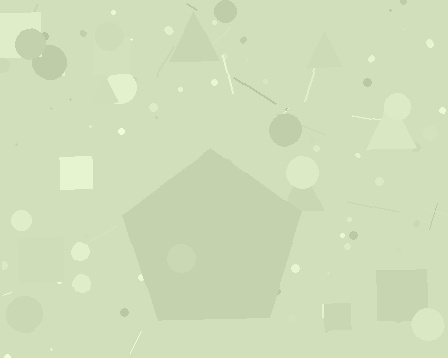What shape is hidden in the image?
A pentagon is hidden in the image.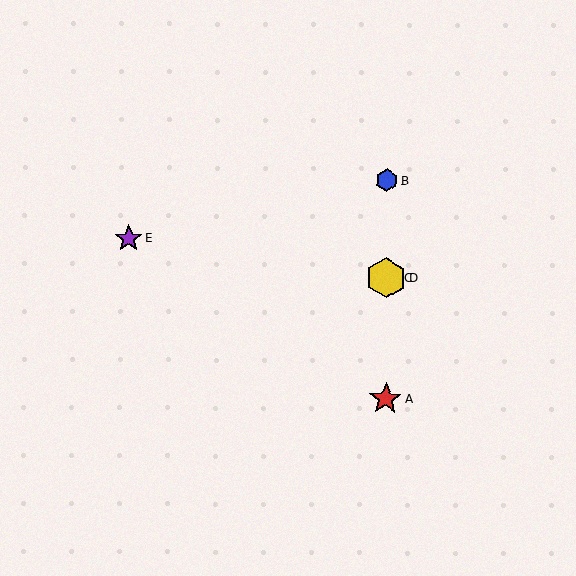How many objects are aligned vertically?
4 objects (A, B, C, D) are aligned vertically.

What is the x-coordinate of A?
Object A is at x≈386.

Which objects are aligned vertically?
Objects A, B, C, D are aligned vertically.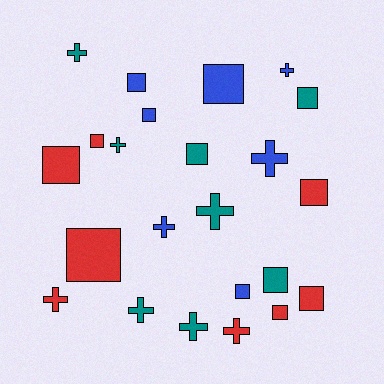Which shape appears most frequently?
Square, with 13 objects.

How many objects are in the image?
There are 23 objects.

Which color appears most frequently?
Teal, with 8 objects.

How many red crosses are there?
There are 2 red crosses.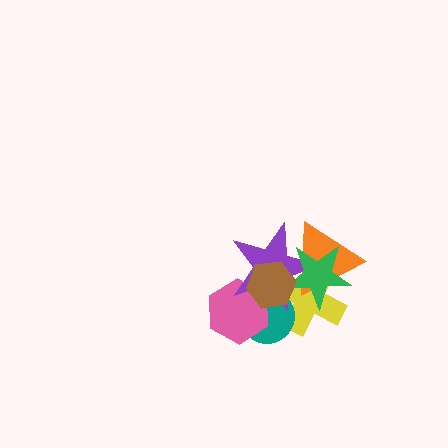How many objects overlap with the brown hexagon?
6 objects overlap with the brown hexagon.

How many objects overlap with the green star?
4 objects overlap with the green star.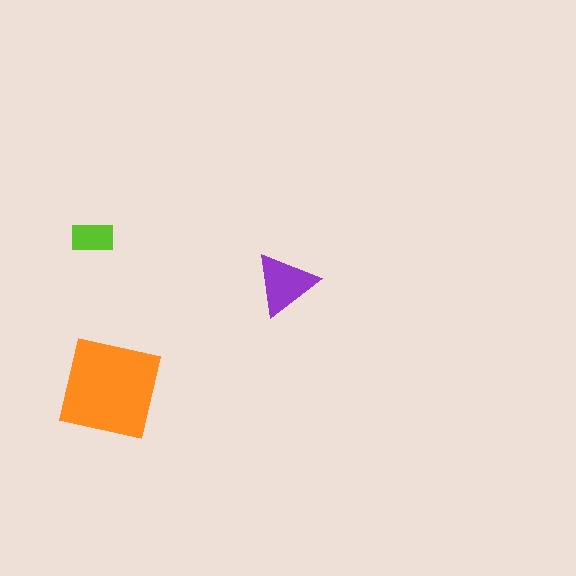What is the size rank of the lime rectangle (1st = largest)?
3rd.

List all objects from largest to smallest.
The orange square, the purple triangle, the lime rectangle.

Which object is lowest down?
The orange square is bottommost.